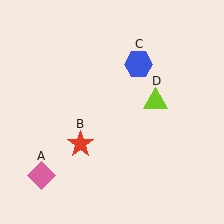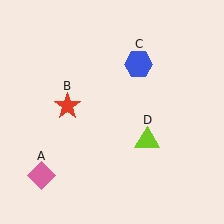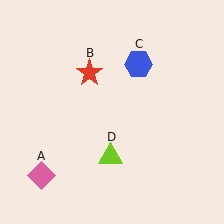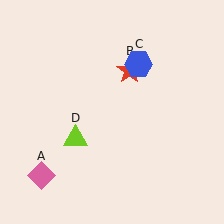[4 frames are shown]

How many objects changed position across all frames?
2 objects changed position: red star (object B), lime triangle (object D).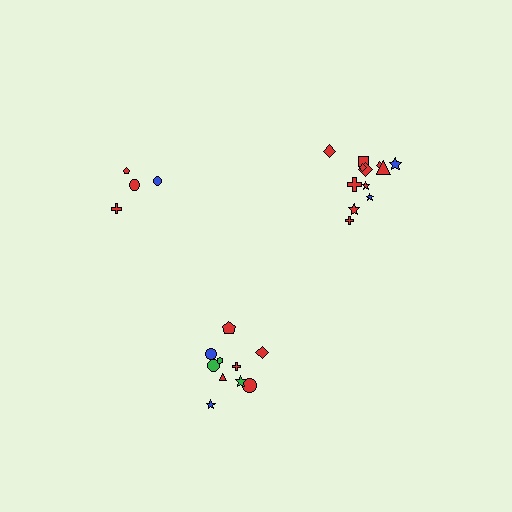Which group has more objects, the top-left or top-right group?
The top-right group.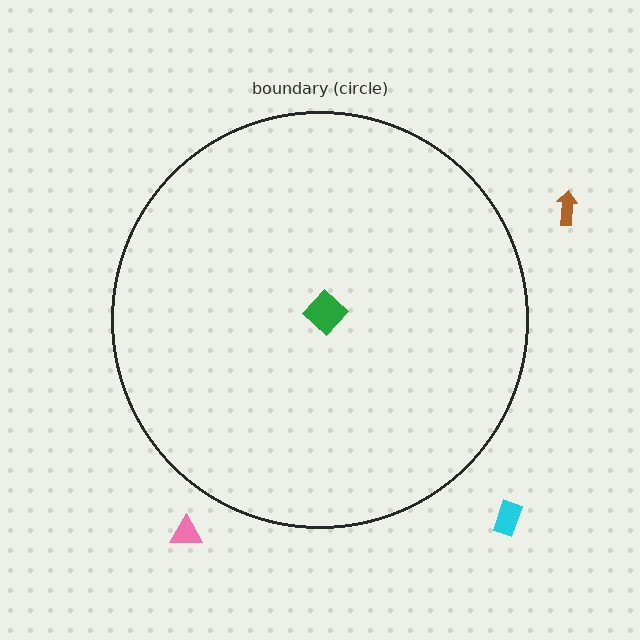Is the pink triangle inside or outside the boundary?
Outside.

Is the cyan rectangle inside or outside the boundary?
Outside.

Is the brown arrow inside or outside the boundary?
Outside.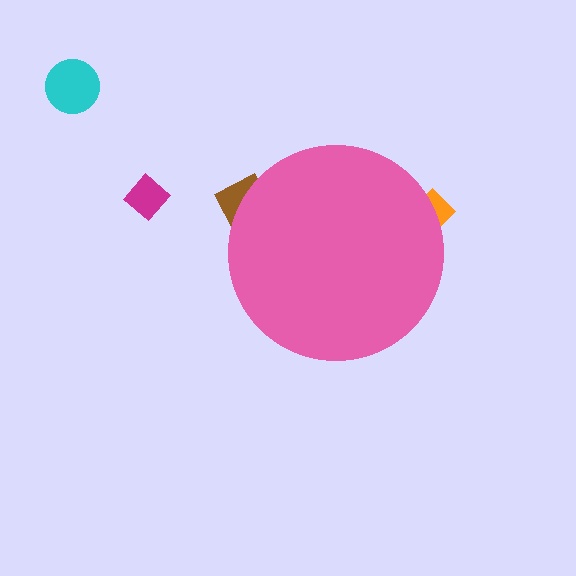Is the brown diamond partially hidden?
Yes, the brown diamond is partially hidden behind the pink circle.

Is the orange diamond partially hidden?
Yes, the orange diamond is partially hidden behind the pink circle.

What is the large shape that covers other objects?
A pink circle.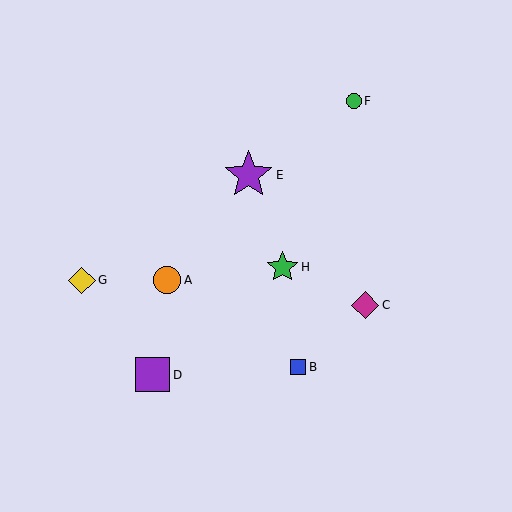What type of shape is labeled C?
Shape C is a magenta diamond.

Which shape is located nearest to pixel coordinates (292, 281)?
The green star (labeled H) at (282, 267) is nearest to that location.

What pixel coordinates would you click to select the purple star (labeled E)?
Click at (249, 175) to select the purple star E.